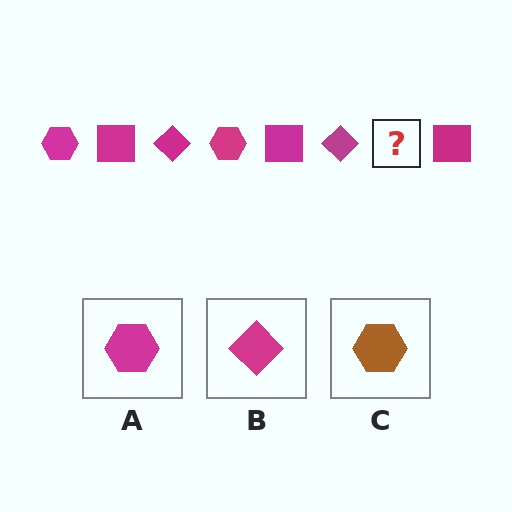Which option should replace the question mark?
Option A.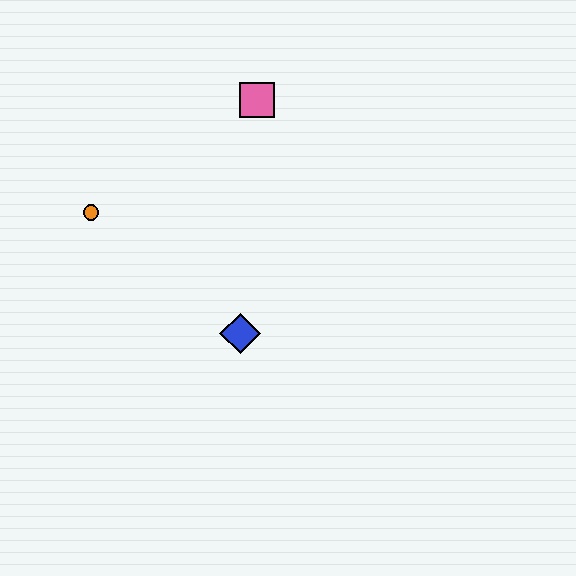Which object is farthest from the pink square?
The blue diamond is farthest from the pink square.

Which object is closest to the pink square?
The orange circle is closest to the pink square.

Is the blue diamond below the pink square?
Yes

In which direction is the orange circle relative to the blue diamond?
The orange circle is to the left of the blue diamond.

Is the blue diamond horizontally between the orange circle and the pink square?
Yes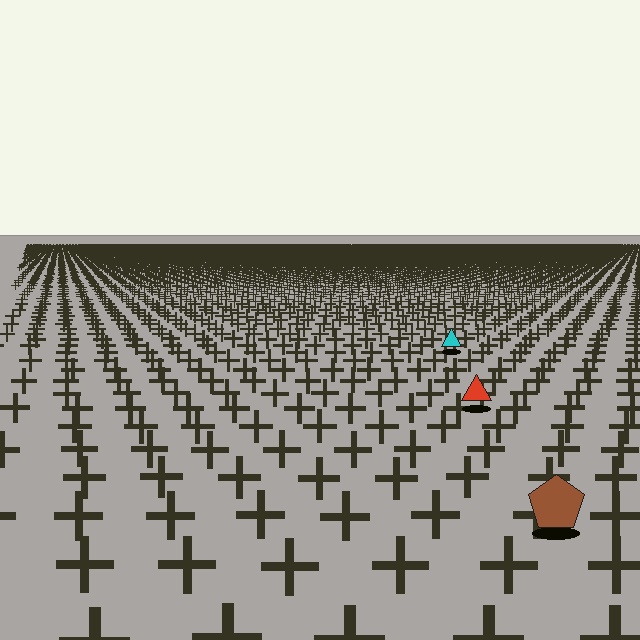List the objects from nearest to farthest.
From nearest to farthest: the brown pentagon, the red triangle, the cyan triangle.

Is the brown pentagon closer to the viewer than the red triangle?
Yes. The brown pentagon is closer — you can tell from the texture gradient: the ground texture is coarser near it.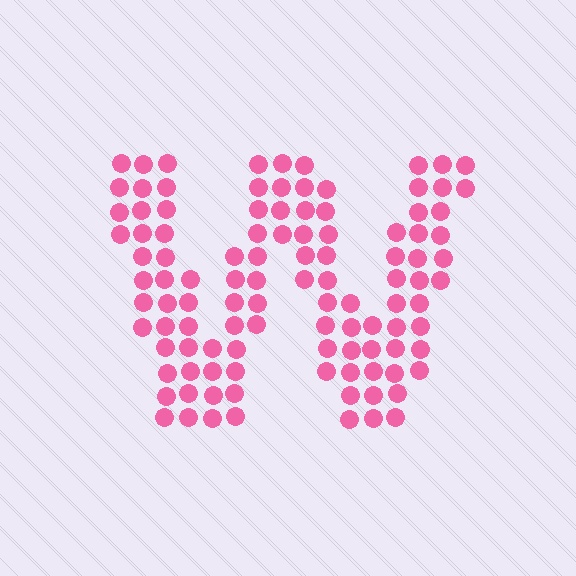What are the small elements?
The small elements are circles.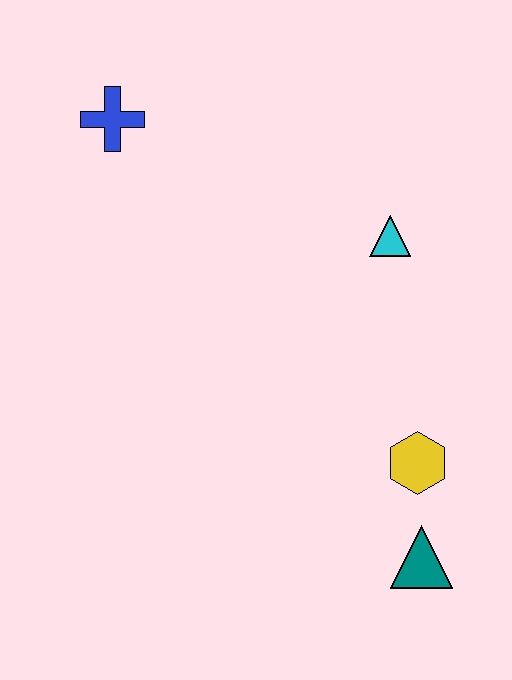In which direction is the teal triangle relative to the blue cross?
The teal triangle is below the blue cross.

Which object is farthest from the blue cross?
The teal triangle is farthest from the blue cross.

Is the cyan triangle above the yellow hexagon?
Yes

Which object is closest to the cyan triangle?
The yellow hexagon is closest to the cyan triangle.